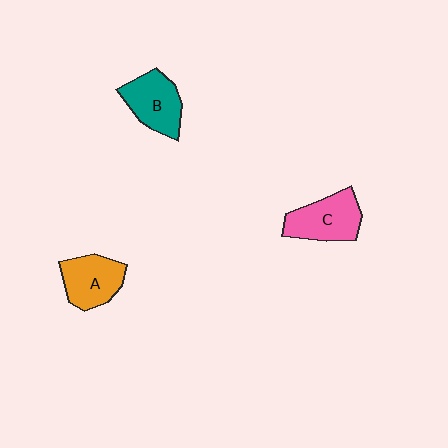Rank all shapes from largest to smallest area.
From largest to smallest: C (pink), B (teal), A (orange).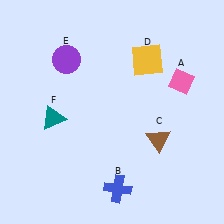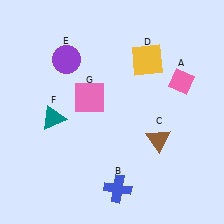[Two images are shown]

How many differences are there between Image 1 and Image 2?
There is 1 difference between the two images.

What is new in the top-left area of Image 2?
A pink square (G) was added in the top-left area of Image 2.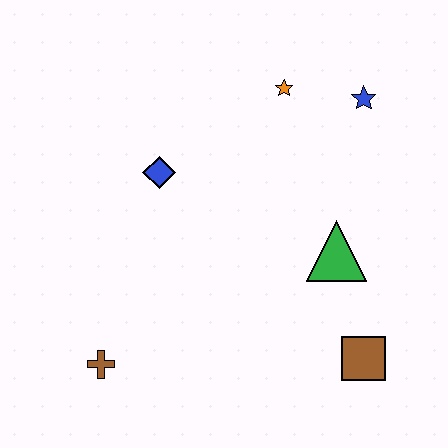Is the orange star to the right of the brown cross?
Yes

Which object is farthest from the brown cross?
The blue star is farthest from the brown cross.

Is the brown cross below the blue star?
Yes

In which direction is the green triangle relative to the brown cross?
The green triangle is to the right of the brown cross.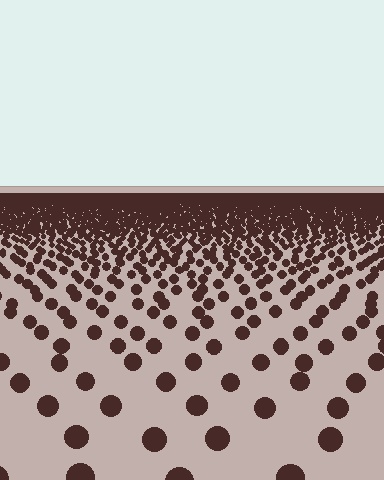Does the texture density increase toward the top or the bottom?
Density increases toward the top.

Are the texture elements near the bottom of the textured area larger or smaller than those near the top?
Larger. Near the bottom, elements are closer to the viewer and appear at a bigger on-screen size.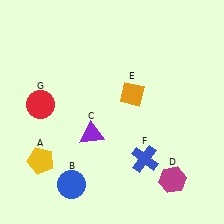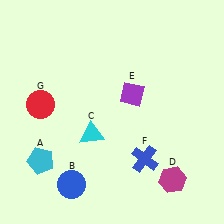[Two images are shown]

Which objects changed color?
A changed from yellow to cyan. C changed from purple to cyan. E changed from orange to purple.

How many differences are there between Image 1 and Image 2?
There are 3 differences between the two images.